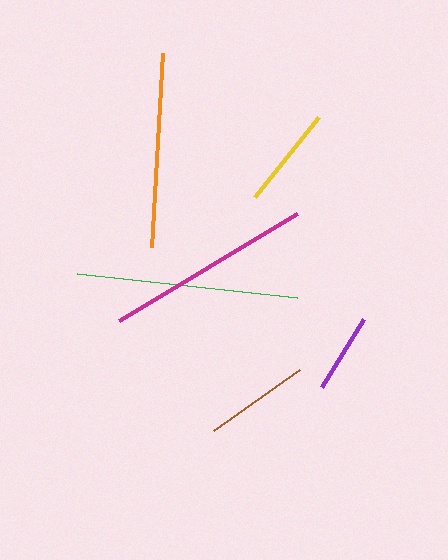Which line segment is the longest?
The green line is the longest at approximately 222 pixels.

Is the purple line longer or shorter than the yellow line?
The yellow line is longer than the purple line.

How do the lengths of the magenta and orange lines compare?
The magenta and orange lines are approximately the same length.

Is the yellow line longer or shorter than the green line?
The green line is longer than the yellow line.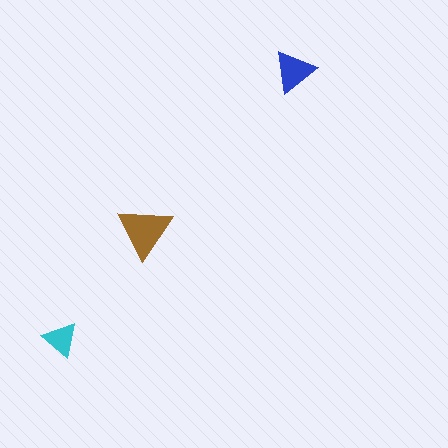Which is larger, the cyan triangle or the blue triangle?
The blue one.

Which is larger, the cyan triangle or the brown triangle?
The brown one.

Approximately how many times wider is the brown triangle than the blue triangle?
About 1.5 times wider.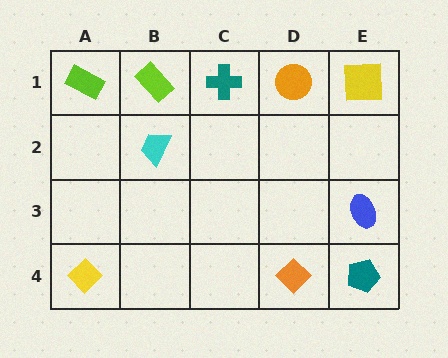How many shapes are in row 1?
5 shapes.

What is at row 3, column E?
A blue ellipse.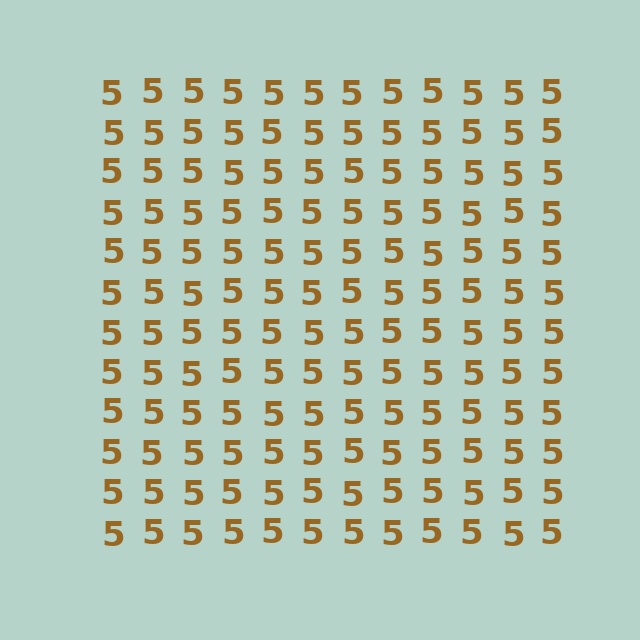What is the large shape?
The large shape is a square.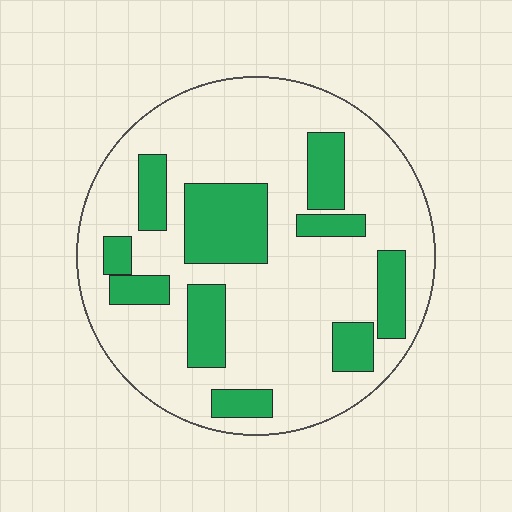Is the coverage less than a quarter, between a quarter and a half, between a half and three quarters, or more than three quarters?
Between a quarter and a half.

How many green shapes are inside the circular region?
10.